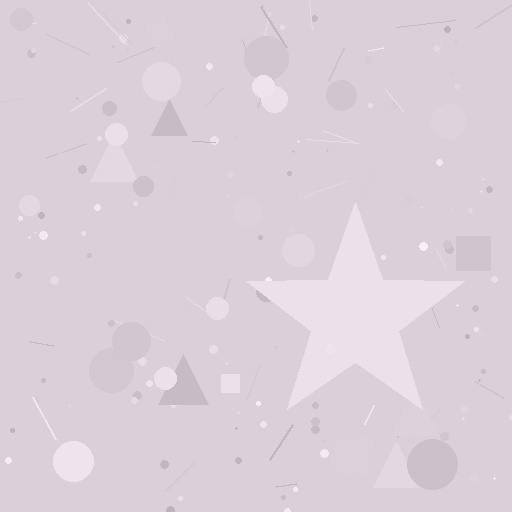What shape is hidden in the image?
A star is hidden in the image.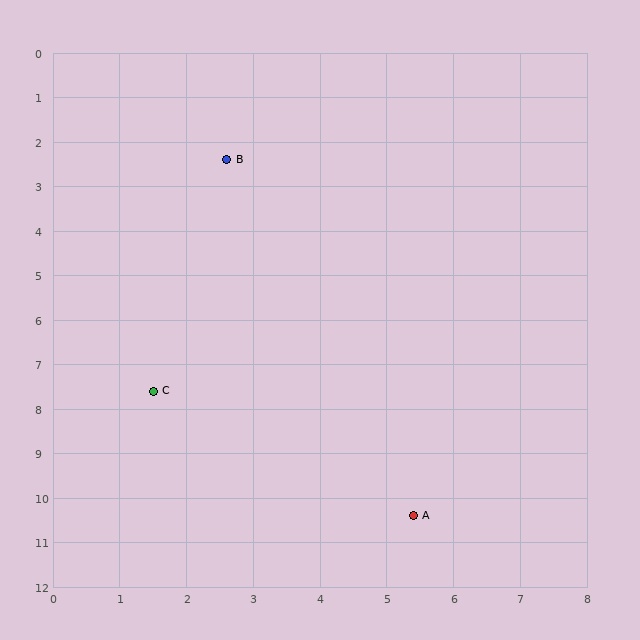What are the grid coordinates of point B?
Point B is at approximately (2.6, 2.4).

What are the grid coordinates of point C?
Point C is at approximately (1.5, 7.6).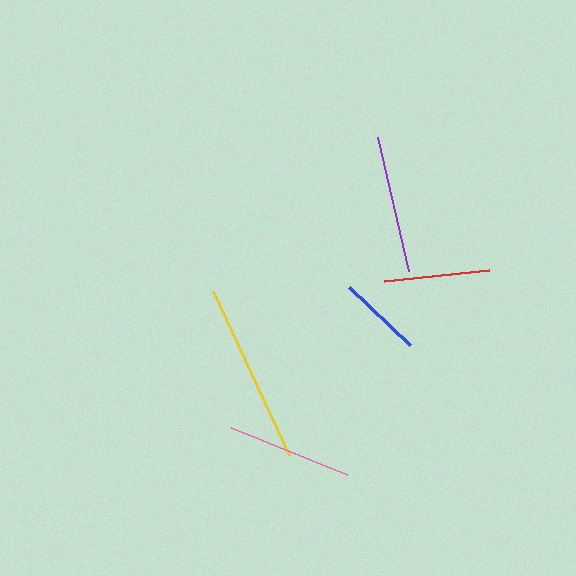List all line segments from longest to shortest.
From longest to shortest: yellow, purple, pink, red, blue.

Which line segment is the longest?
The yellow line is the longest at approximately 181 pixels.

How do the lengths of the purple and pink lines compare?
The purple and pink lines are approximately the same length.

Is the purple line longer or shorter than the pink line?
The purple line is longer than the pink line.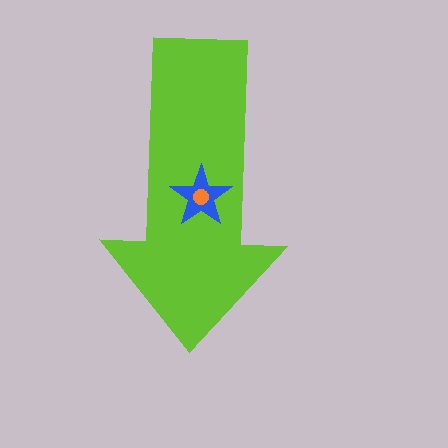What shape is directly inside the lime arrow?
The blue star.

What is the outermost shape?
The lime arrow.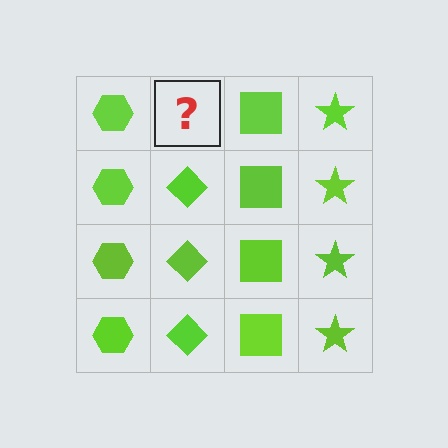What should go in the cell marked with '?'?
The missing cell should contain a lime diamond.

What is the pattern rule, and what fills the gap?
The rule is that each column has a consistent shape. The gap should be filled with a lime diamond.